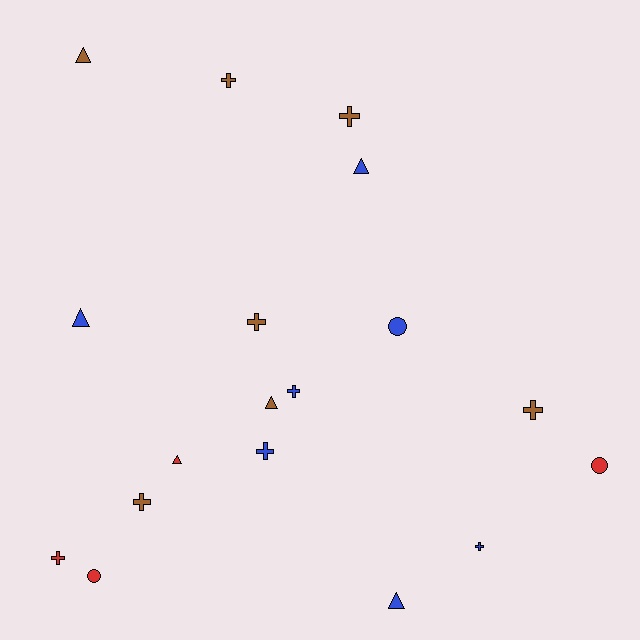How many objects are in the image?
There are 18 objects.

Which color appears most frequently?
Blue, with 7 objects.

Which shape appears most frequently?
Cross, with 9 objects.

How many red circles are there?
There are 2 red circles.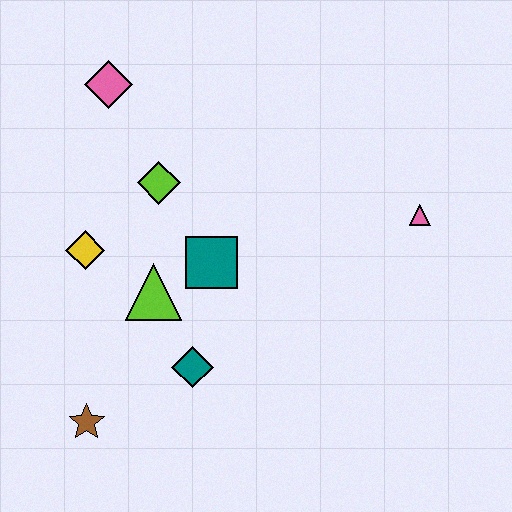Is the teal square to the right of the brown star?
Yes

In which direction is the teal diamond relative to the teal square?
The teal diamond is below the teal square.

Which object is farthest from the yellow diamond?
The pink triangle is farthest from the yellow diamond.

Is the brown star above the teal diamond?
No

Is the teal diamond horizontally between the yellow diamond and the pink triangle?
Yes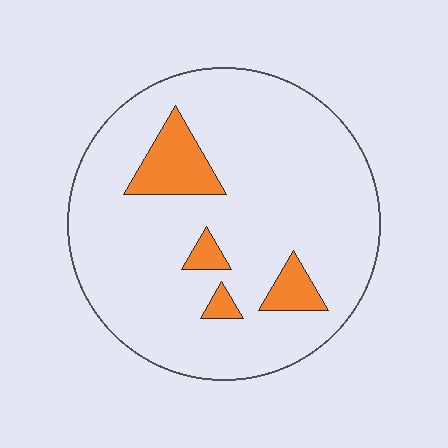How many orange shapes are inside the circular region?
4.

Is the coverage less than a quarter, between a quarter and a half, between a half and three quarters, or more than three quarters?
Less than a quarter.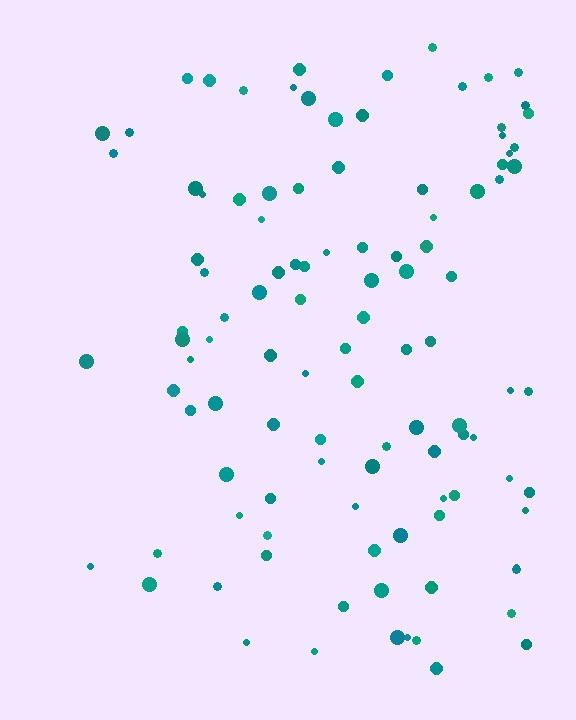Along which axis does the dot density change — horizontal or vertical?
Horizontal.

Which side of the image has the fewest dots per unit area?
The left.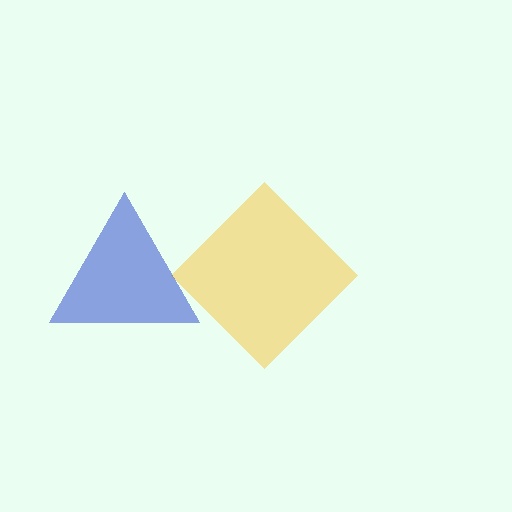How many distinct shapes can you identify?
There are 2 distinct shapes: a yellow diamond, a blue triangle.